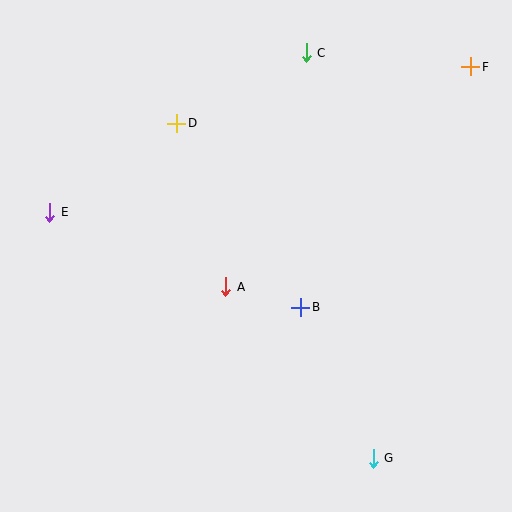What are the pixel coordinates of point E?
Point E is at (50, 212).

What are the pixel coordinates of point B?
Point B is at (301, 307).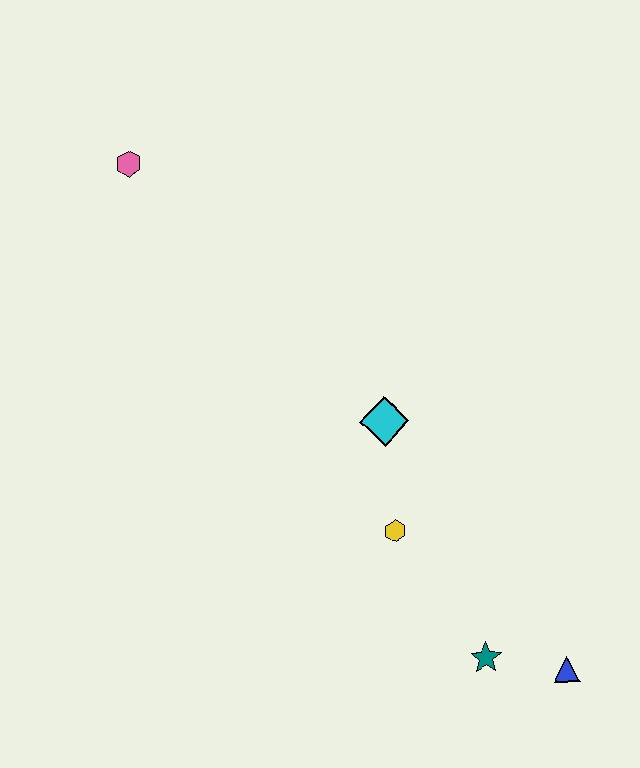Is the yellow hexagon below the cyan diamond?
Yes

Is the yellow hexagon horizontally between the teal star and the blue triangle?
No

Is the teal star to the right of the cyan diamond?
Yes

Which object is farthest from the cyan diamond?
The pink hexagon is farthest from the cyan diamond.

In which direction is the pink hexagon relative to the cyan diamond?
The pink hexagon is above the cyan diamond.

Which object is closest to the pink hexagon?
The cyan diamond is closest to the pink hexagon.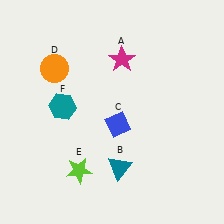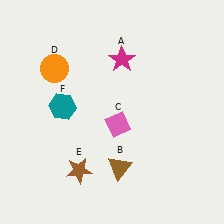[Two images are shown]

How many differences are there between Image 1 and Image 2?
There are 3 differences between the two images.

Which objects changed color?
B changed from teal to brown. C changed from blue to pink. E changed from lime to brown.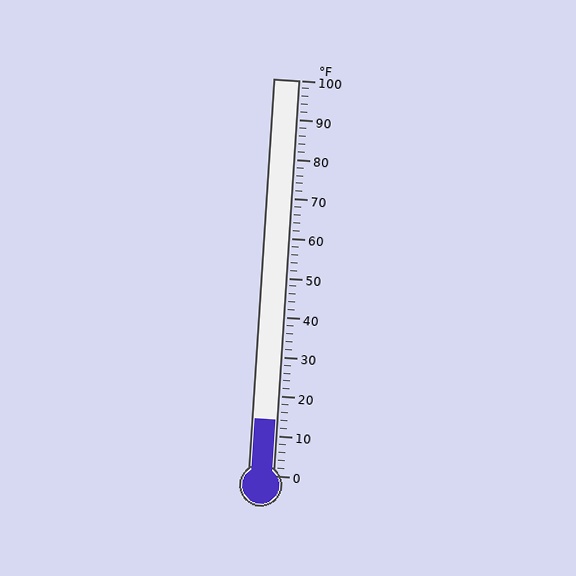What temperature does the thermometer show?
The thermometer shows approximately 14°F.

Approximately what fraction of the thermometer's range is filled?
The thermometer is filled to approximately 15% of its range.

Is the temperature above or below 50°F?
The temperature is below 50°F.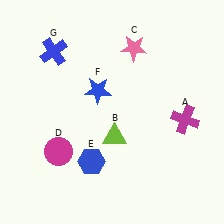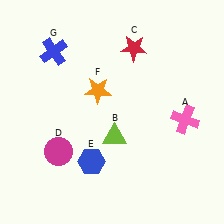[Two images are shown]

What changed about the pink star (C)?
In Image 1, C is pink. In Image 2, it changed to red.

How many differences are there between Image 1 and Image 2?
There are 3 differences between the two images.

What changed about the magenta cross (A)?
In Image 1, A is magenta. In Image 2, it changed to pink.